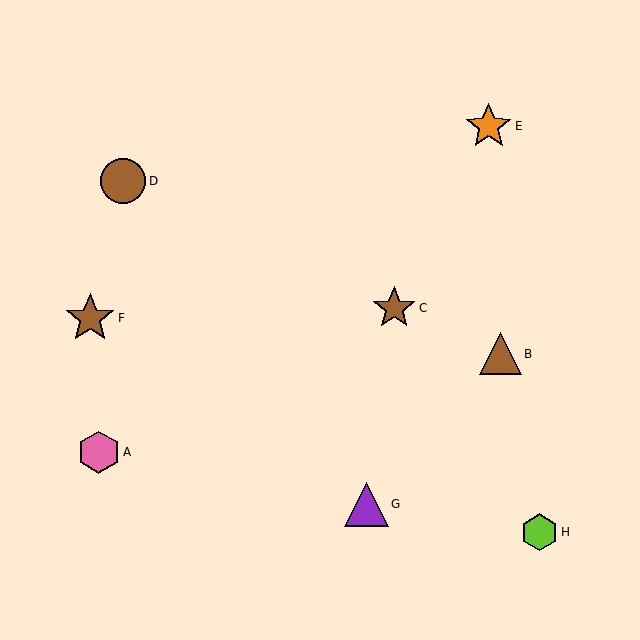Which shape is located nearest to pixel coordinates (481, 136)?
The orange star (labeled E) at (489, 126) is nearest to that location.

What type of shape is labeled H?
Shape H is a lime hexagon.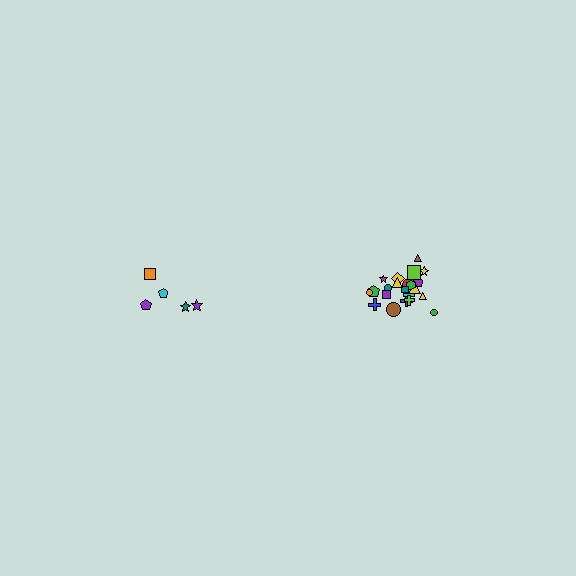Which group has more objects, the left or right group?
The right group.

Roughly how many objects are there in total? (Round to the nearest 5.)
Roughly 25 objects in total.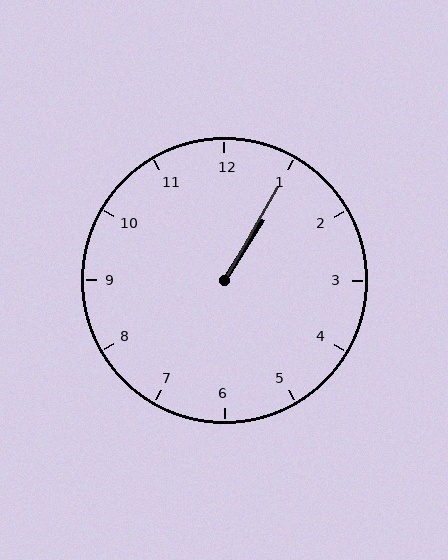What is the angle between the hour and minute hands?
Approximately 2 degrees.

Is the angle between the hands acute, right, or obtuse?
It is acute.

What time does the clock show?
1:05.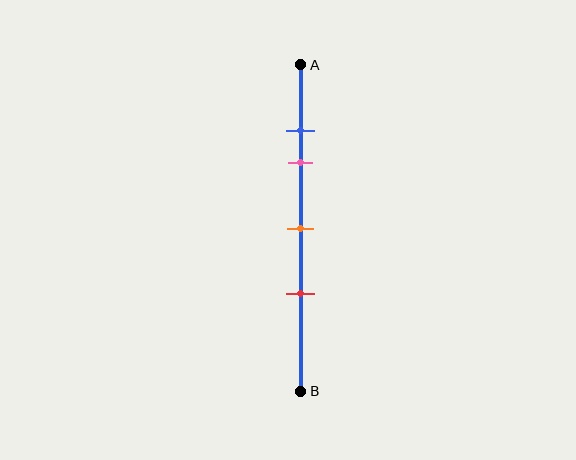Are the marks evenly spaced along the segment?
No, the marks are not evenly spaced.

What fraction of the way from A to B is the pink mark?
The pink mark is approximately 30% (0.3) of the way from A to B.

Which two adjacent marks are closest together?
The blue and pink marks are the closest adjacent pair.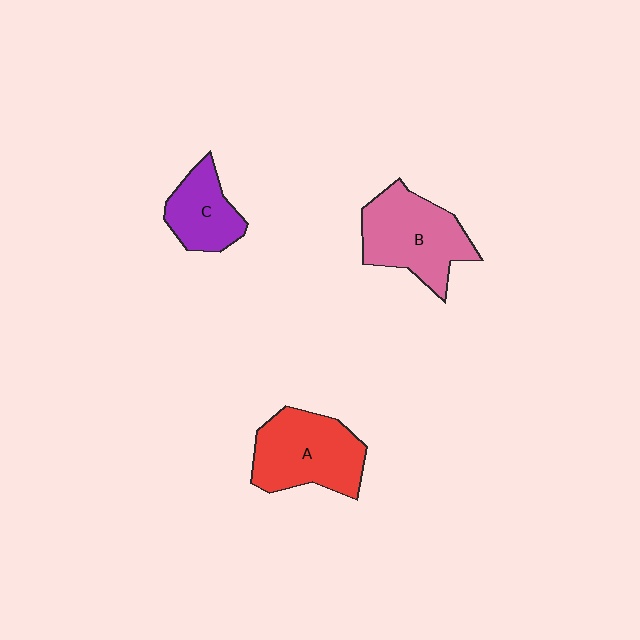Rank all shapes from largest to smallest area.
From largest to smallest: B (pink), A (red), C (purple).